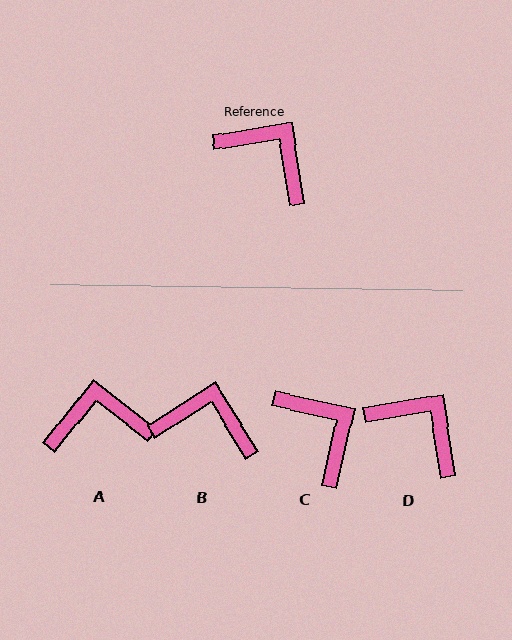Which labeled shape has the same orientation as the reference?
D.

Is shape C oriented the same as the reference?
No, it is off by about 21 degrees.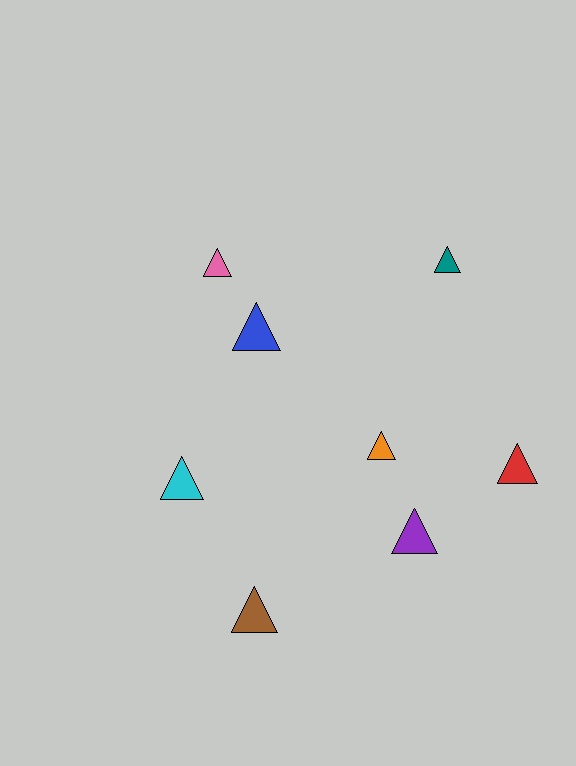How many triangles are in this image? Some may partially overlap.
There are 8 triangles.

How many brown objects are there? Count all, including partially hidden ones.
There is 1 brown object.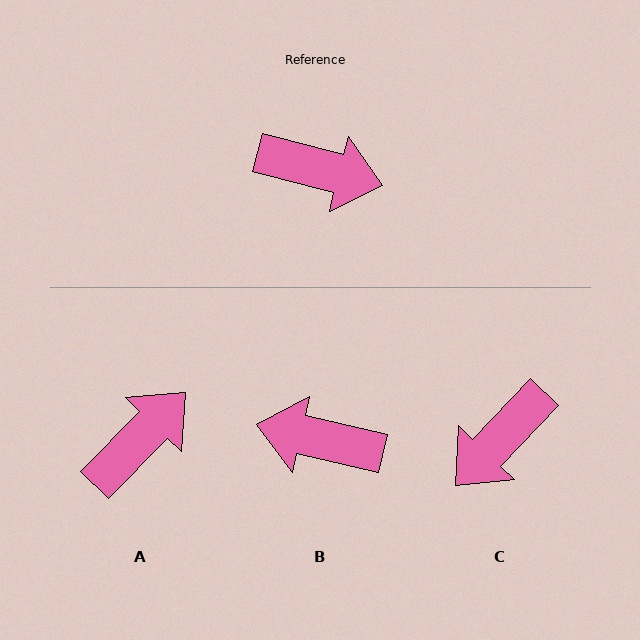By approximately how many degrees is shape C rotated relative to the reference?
Approximately 119 degrees clockwise.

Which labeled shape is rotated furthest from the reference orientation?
B, about 179 degrees away.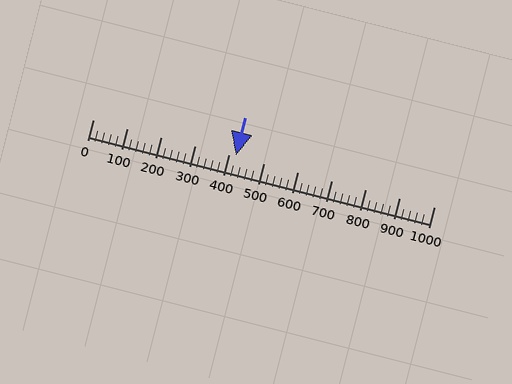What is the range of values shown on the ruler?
The ruler shows values from 0 to 1000.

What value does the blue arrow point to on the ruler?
The blue arrow points to approximately 420.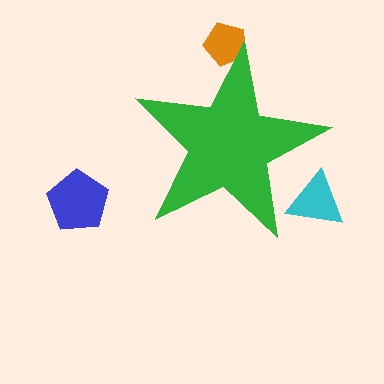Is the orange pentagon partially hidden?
Yes, the orange pentagon is partially hidden behind the green star.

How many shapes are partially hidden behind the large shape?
2 shapes are partially hidden.